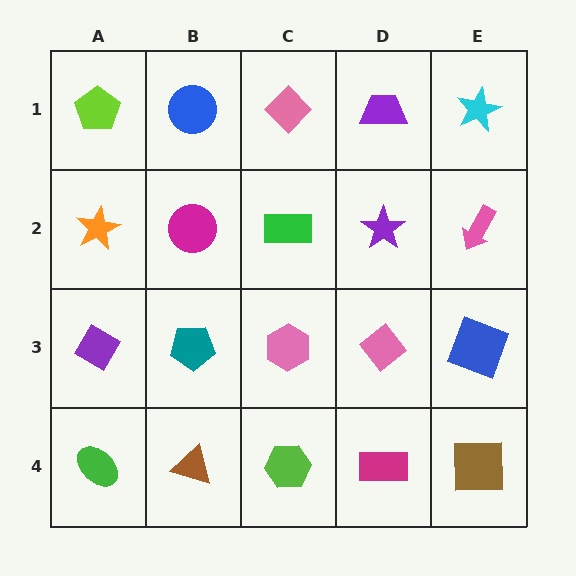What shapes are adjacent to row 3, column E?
A pink arrow (row 2, column E), a brown square (row 4, column E), a pink diamond (row 3, column D).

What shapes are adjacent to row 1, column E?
A pink arrow (row 2, column E), a purple trapezoid (row 1, column D).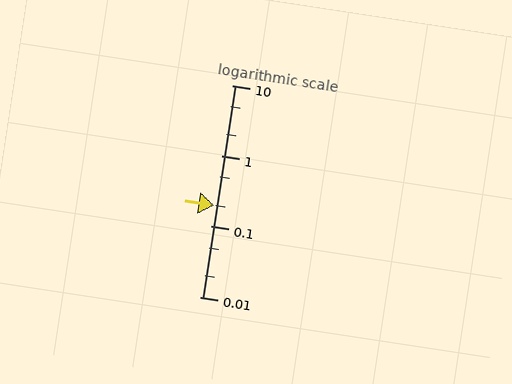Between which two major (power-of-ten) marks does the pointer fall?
The pointer is between 0.1 and 1.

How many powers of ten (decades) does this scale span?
The scale spans 3 decades, from 0.01 to 10.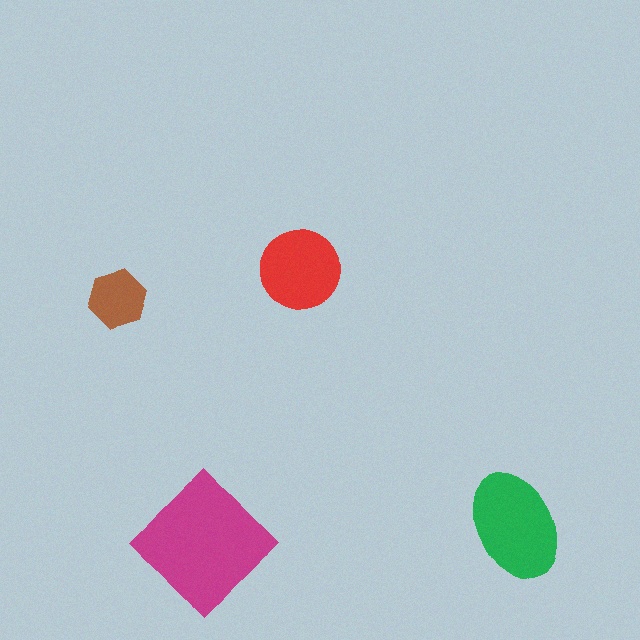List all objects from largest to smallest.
The magenta diamond, the green ellipse, the red circle, the brown hexagon.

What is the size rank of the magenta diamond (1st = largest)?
1st.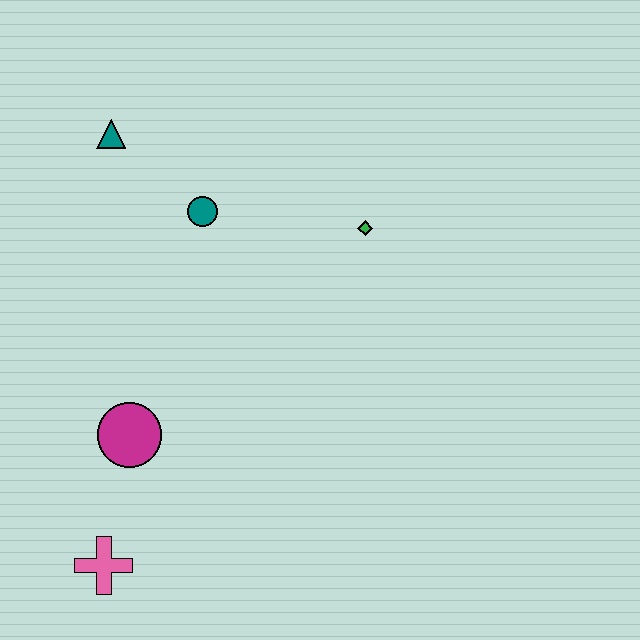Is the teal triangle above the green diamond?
Yes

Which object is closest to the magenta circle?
The pink cross is closest to the magenta circle.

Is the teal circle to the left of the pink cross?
No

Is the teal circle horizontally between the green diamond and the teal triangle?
Yes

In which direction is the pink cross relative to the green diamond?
The pink cross is below the green diamond.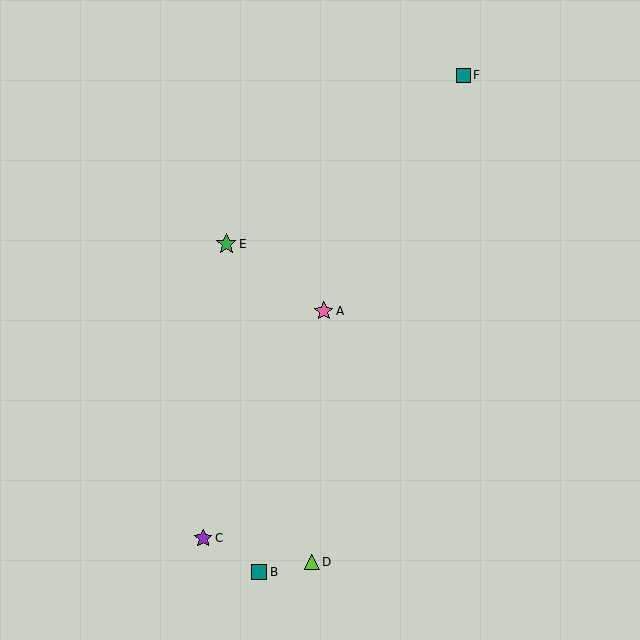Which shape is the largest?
The green star (labeled E) is the largest.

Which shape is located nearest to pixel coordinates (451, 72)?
The teal square (labeled F) at (464, 75) is nearest to that location.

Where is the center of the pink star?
The center of the pink star is at (324, 311).